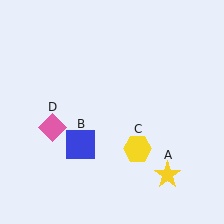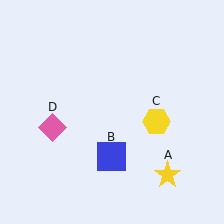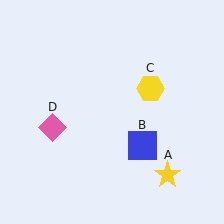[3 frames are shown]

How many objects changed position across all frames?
2 objects changed position: blue square (object B), yellow hexagon (object C).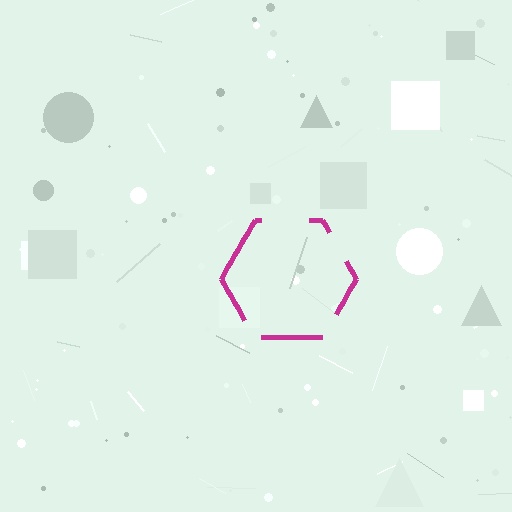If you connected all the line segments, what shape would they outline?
They would outline a hexagon.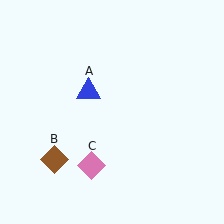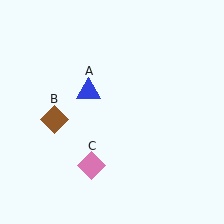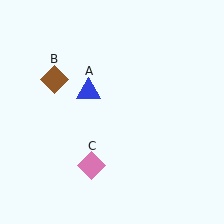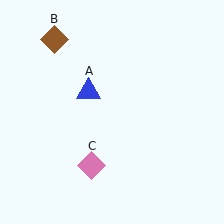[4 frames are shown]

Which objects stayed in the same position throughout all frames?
Blue triangle (object A) and pink diamond (object C) remained stationary.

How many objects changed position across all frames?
1 object changed position: brown diamond (object B).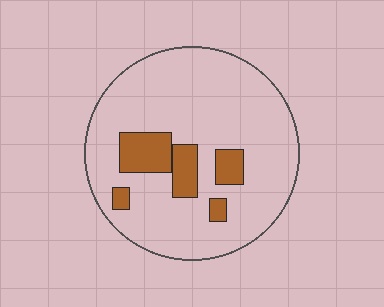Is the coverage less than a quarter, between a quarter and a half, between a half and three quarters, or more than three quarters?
Less than a quarter.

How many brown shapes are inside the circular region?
5.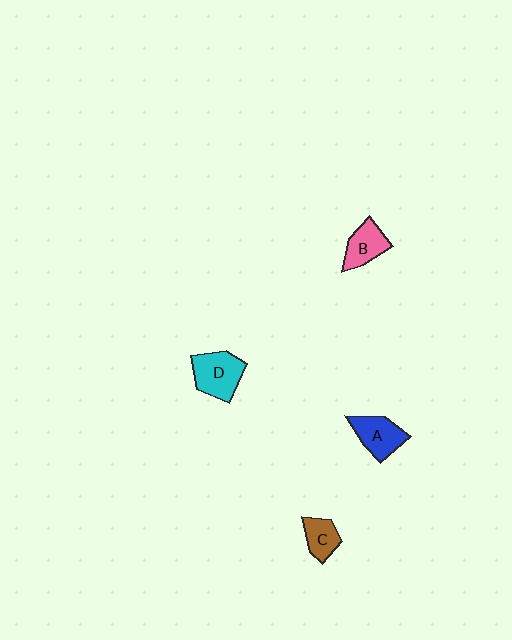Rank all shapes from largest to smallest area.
From largest to smallest: D (cyan), A (blue), B (pink), C (brown).